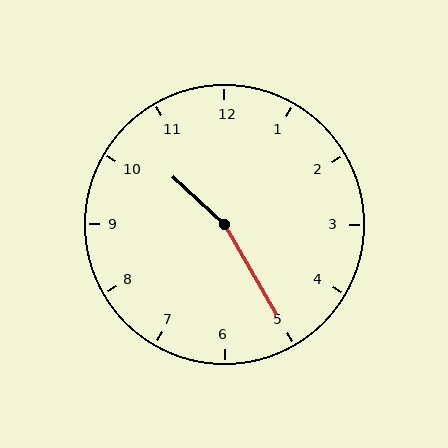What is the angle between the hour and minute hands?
Approximately 162 degrees.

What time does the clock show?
10:25.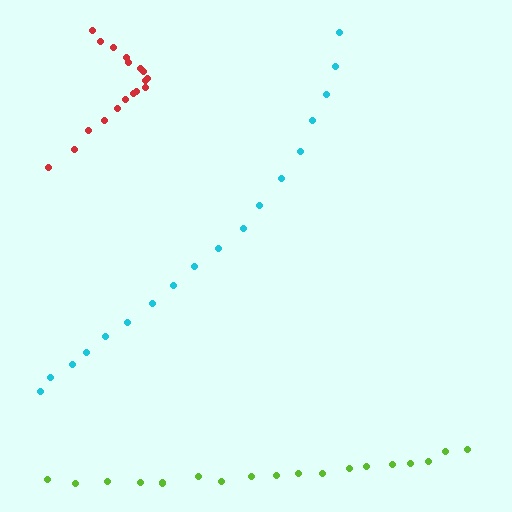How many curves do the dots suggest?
There are 3 distinct paths.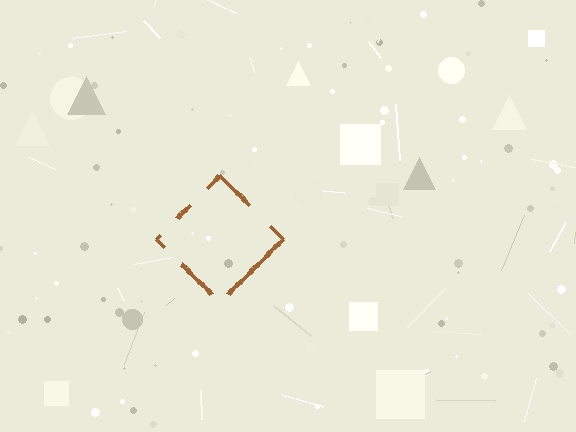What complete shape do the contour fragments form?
The contour fragments form a diamond.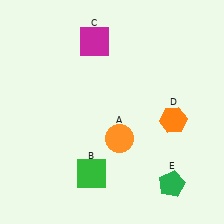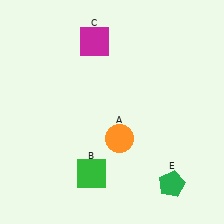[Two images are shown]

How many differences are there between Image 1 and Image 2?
There is 1 difference between the two images.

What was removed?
The orange hexagon (D) was removed in Image 2.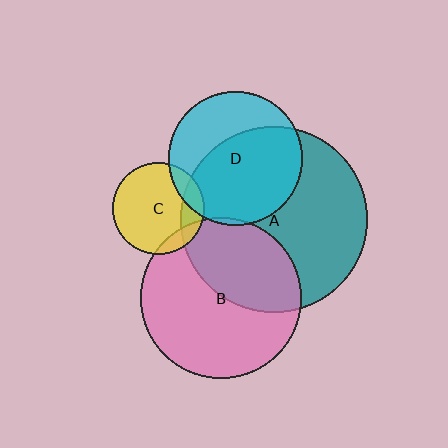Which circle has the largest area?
Circle A (teal).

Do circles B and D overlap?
Yes.